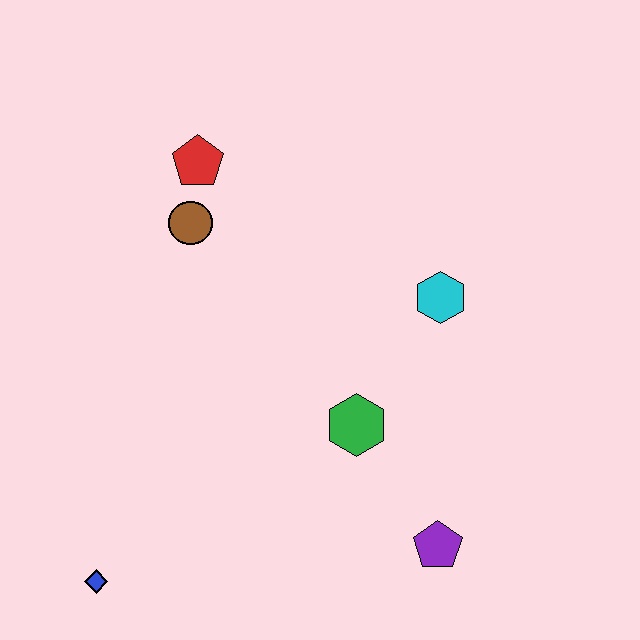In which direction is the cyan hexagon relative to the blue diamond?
The cyan hexagon is to the right of the blue diamond.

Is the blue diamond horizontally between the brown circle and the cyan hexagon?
No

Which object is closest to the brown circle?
The red pentagon is closest to the brown circle.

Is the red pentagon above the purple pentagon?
Yes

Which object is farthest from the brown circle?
The purple pentagon is farthest from the brown circle.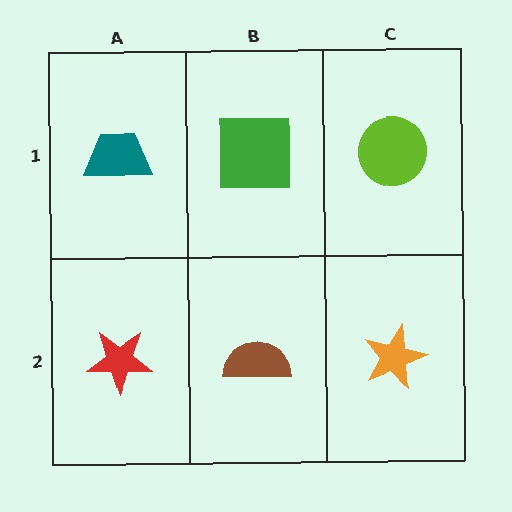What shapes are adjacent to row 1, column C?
An orange star (row 2, column C), a green square (row 1, column B).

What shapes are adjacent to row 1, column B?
A brown semicircle (row 2, column B), a teal trapezoid (row 1, column A), a lime circle (row 1, column C).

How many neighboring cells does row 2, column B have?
3.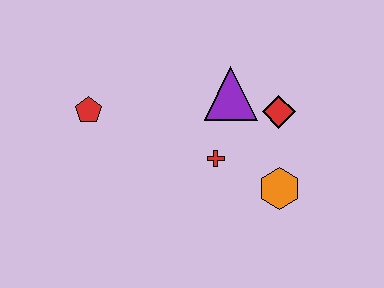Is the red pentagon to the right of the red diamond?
No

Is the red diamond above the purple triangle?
No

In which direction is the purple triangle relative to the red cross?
The purple triangle is above the red cross.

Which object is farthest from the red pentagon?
The orange hexagon is farthest from the red pentagon.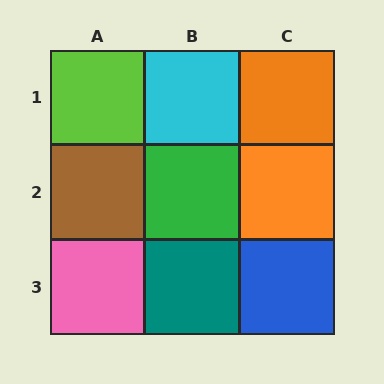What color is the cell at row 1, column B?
Cyan.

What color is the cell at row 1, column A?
Lime.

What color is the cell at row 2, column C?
Orange.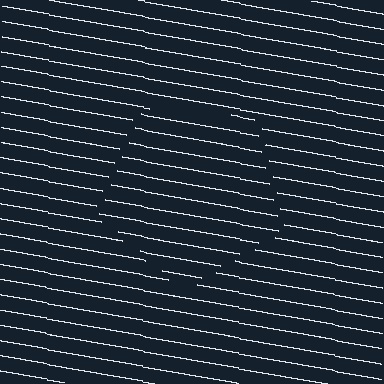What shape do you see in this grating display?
An illusory pentagon. The interior of the shape contains the same grating, shifted by half a period — the contour is defined by the phase discontinuity where line-ends from the inner and outer gratings abut.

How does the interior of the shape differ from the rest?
The interior of the shape contains the same grating, shifted by half a period — the contour is defined by the phase discontinuity where line-ends from the inner and outer gratings abut.